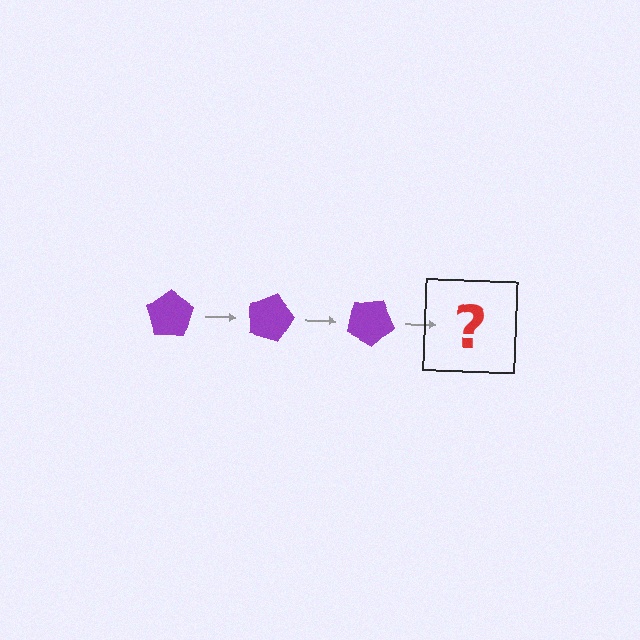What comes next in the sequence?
The next element should be a purple pentagon rotated 45 degrees.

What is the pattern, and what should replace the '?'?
The pattern is that the pentagon rotates 15 degrees each step. The '?' should be a purple pentagon rotated 45 degrees.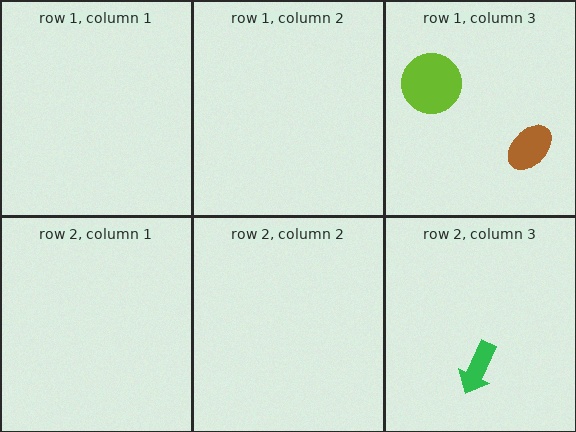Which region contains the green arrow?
The row 2, column 3 region.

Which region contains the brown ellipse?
The row 1, column 3 region.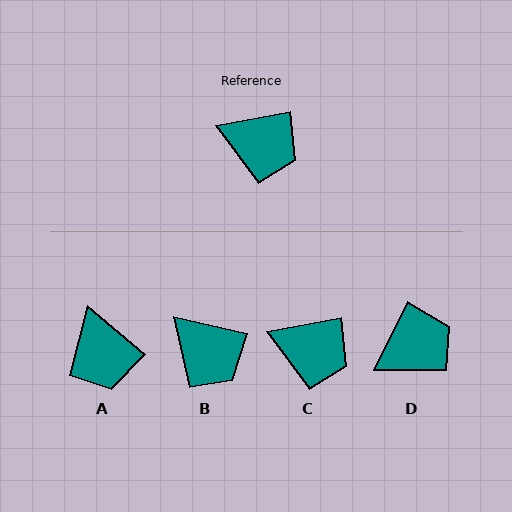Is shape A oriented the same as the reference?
No, it is off by about 51 degrees.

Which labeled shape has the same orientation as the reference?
C.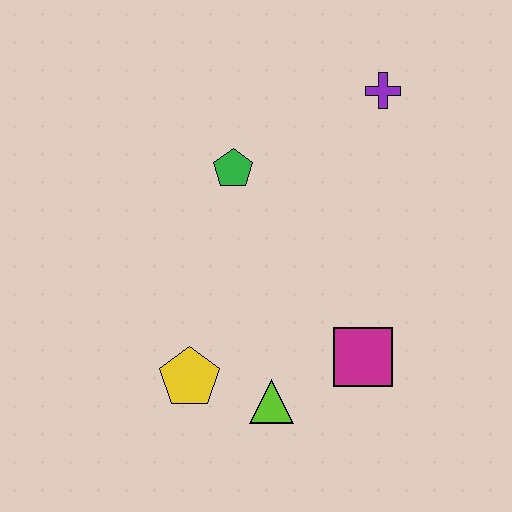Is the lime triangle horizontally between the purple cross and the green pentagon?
Yes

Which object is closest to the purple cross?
The green pentagon is closest to the purple cross.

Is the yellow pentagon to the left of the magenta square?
Yes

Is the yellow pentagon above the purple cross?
No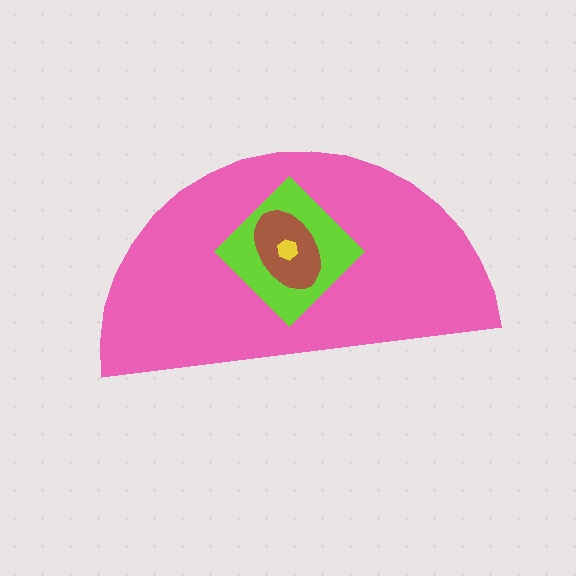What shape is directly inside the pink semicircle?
The lime diamond.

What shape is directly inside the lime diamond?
The brown ellipse.